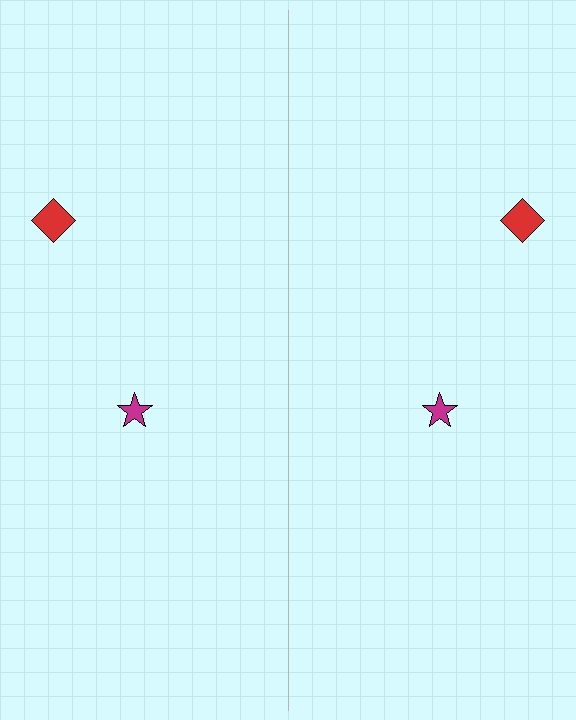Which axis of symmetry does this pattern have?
The pattern has a vertical axis of symmetry running through the center of the image.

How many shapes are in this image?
There are 4 shapes in this image.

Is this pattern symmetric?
Yes, this pattern has bilateral (reflection) symmetry.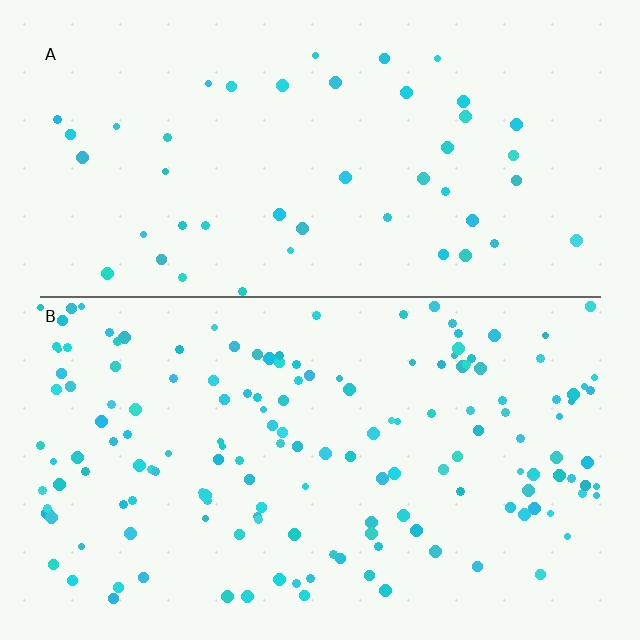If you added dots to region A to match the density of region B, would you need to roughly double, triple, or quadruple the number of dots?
Approximately triple.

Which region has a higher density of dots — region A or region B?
B (the bottom).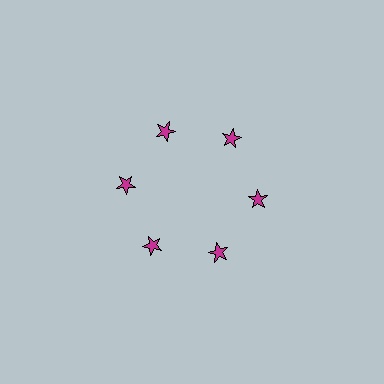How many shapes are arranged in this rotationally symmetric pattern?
There are 6 shapes, arranged in 6 groups of 1.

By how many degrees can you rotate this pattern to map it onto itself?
The pattern maps onto itself every 60 degrees of rotation.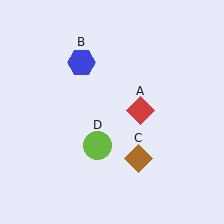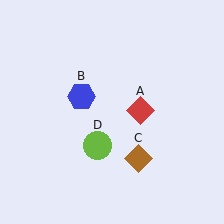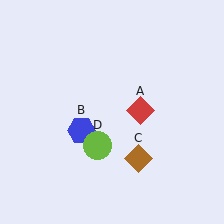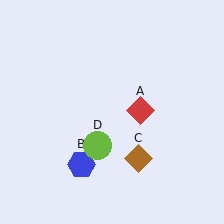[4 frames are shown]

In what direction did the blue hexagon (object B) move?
The blue hexagon (object B) moved down.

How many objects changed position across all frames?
1 object changed position: blue hexagon (object B).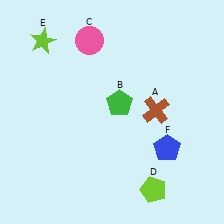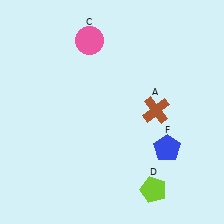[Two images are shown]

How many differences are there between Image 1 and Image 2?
There are 2 differences between the two images.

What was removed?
The lime star (E), the green pentagon (B) were removed in Image 2.